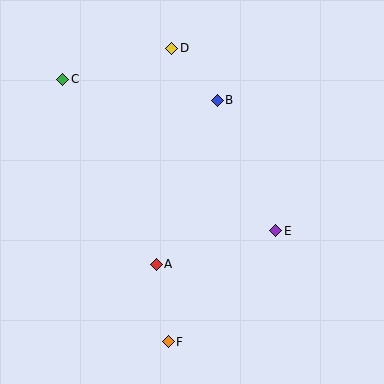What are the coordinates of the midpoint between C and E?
The midpoint between C and E is at (169, 155).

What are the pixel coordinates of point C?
Point C is at (63, 79).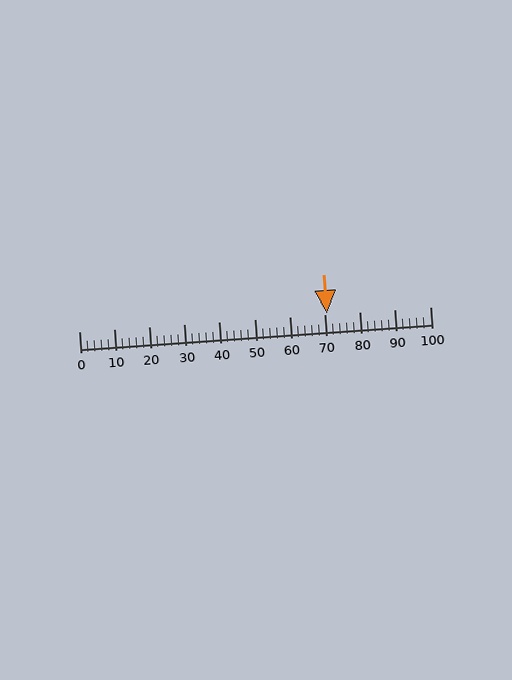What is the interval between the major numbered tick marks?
The major tick marks are spaced 10 units apart.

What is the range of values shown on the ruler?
The ruler shows values from 0 to 100.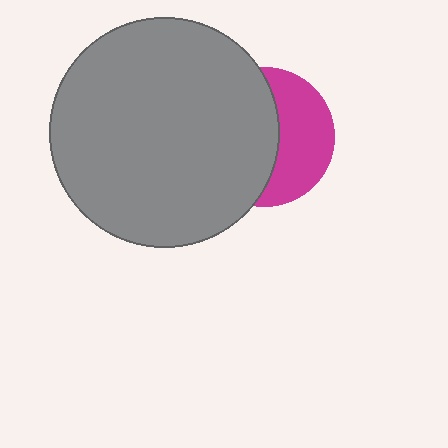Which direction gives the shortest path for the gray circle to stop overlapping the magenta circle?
Moving left gives the shortest separation.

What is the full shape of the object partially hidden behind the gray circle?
The partially hidden object is a magenta circle.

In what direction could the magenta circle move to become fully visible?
The magenta circle could move right. That would shift it out from behind the gray circle entirely.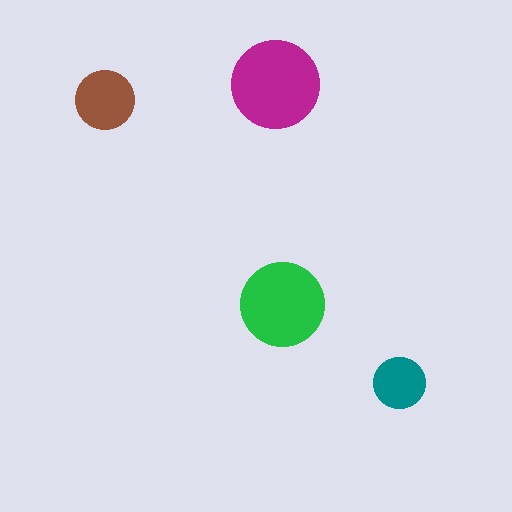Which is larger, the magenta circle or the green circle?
The magenta one.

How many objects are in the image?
There are 4 objects in the image.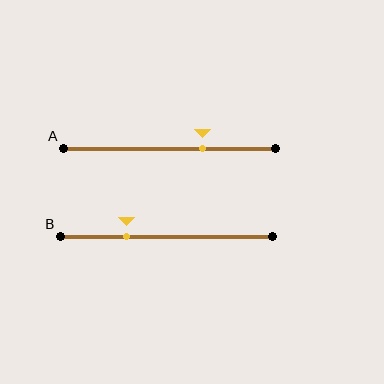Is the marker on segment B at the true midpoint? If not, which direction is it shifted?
No, the marker on segment B is shifted to the left by about 19% of the segment length.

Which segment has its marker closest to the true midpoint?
Segment A has its marker closest to the true midpoint.